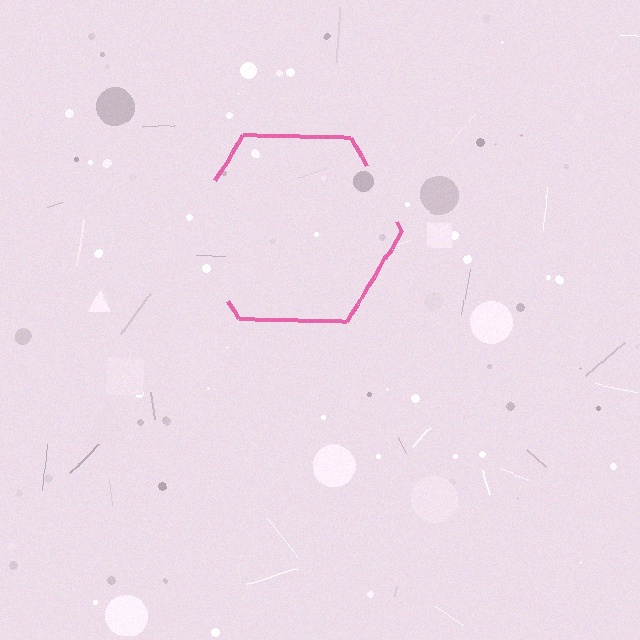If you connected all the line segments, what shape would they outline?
They would outline a hexagon.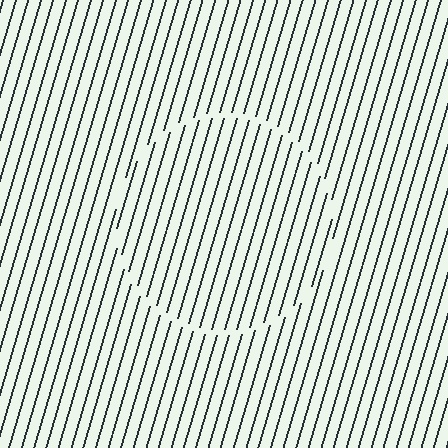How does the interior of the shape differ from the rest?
The interior of the shape contains the same grating, shifted by half a period — the contour is defined by the phase discontinuity where line-ends from the inner and outer gratings abut.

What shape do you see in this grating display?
An illusory circle. The interior of the shape contains the same grating, shifted by half a period — the contour is defined by the phase discontinuity where line-ends from the inner and outer gratings abut.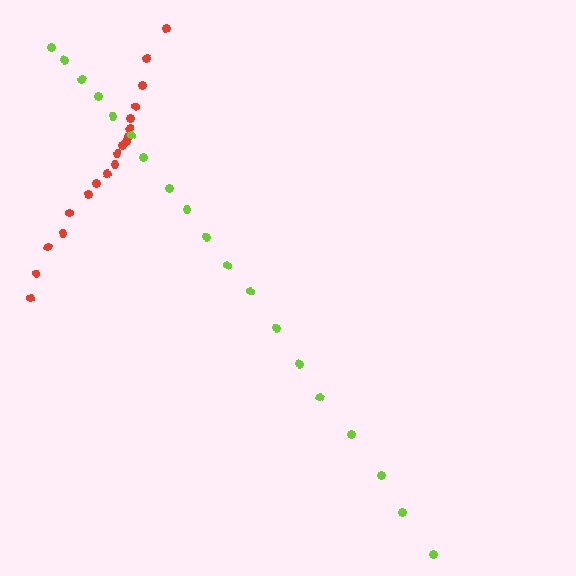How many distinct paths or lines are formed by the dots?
There are 2 distinct paths.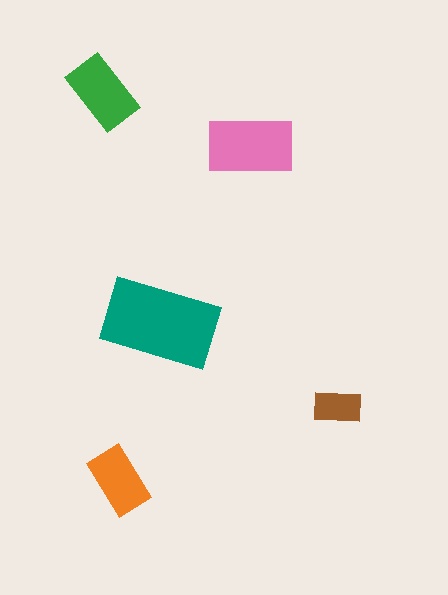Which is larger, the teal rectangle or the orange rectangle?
The teal one.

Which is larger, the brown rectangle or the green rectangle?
The green one.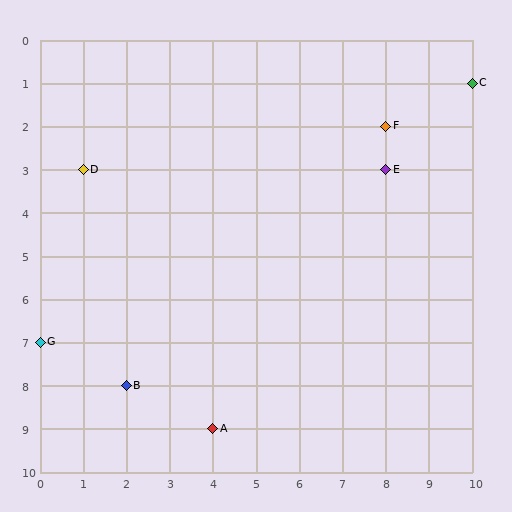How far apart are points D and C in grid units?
Points D and C are 9 columns and 2 rows apart (about 9.2 grid units diagonally).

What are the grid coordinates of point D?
Point D is at grid coordinates (1, 3).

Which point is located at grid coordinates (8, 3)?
Point E is at (8, 3).